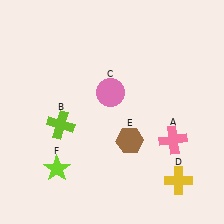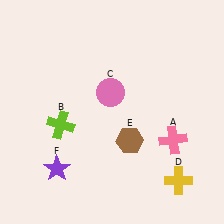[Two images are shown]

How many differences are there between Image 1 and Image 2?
There is 1 difference between the two images.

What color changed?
The star (F) changed from lime in Image 1 to purple in Image 2.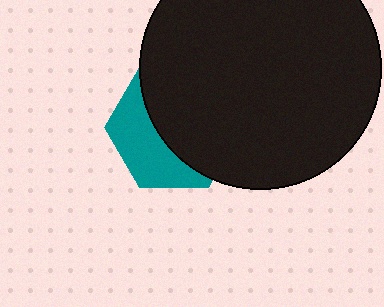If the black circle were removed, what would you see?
You would see the complete teal hexagon.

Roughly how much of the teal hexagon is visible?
A small part of it is visible (roughly 39%).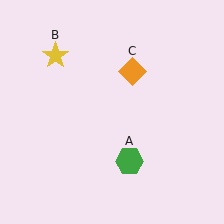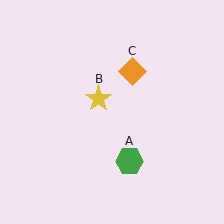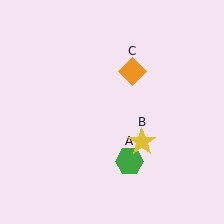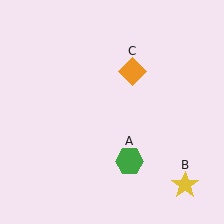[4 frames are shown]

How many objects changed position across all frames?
1 object changed position: yellow star (object B).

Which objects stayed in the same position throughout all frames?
Green hexagon (object A) and orange diamond (object C) remained stationary.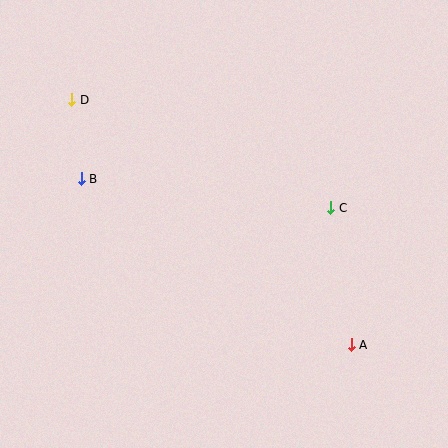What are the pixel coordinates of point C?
Point C is at (331, 208).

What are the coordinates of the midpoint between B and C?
The midpoint between B and C is at (206, 193).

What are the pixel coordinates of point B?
Point B is at (81, 179).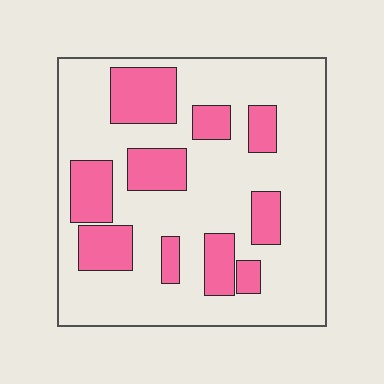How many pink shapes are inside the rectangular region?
10.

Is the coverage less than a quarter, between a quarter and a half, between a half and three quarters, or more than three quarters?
Between a quarter and a half.